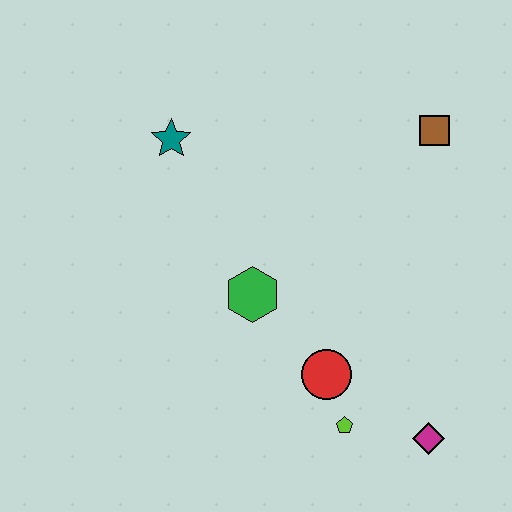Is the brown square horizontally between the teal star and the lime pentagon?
No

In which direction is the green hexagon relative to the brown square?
The green hexagon is to the left of the brown square.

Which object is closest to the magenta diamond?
The lime pentagon is closest to the magenta diamond.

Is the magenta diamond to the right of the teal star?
Yes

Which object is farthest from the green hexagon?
The brown square is farthest from the green hexagon.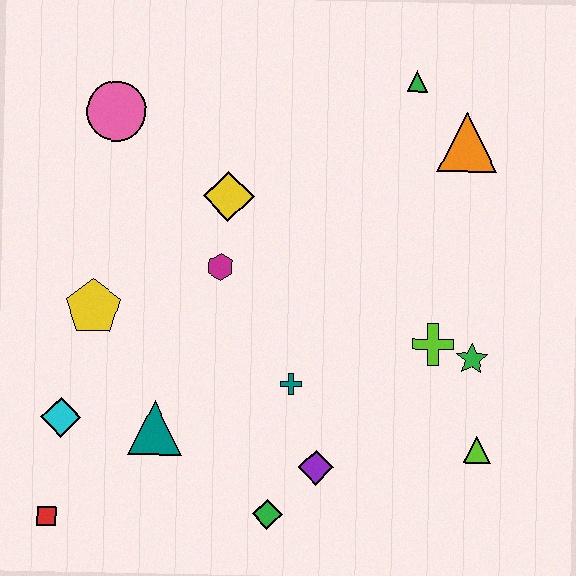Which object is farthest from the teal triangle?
The green triangle is farthest from the teal triangle.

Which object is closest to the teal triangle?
The cyan diamond is closest to the teal triangle.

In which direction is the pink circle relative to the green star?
The pink circle is to the left of the green star.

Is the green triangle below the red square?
No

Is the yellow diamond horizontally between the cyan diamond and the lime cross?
Yes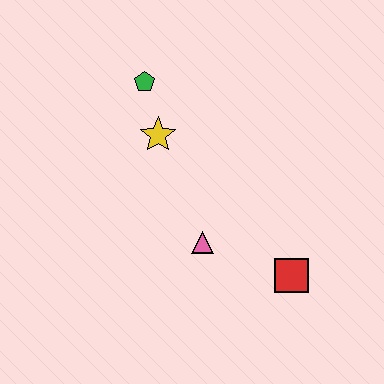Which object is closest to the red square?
The pink triangle is closest to the red square.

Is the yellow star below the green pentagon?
Yes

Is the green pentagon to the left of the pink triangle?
Yes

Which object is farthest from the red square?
The green pentagon is farthest from the red square.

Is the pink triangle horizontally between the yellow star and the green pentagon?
No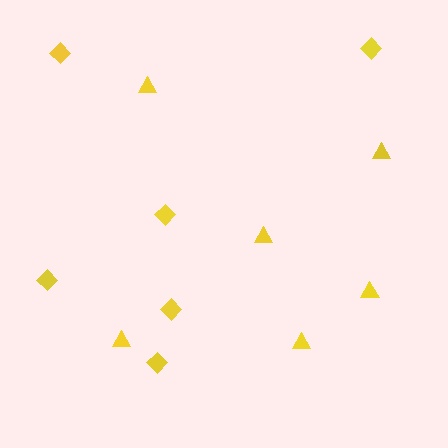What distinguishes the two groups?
There are 2 groups: one group of triangles (6) and one group of diamonds (6).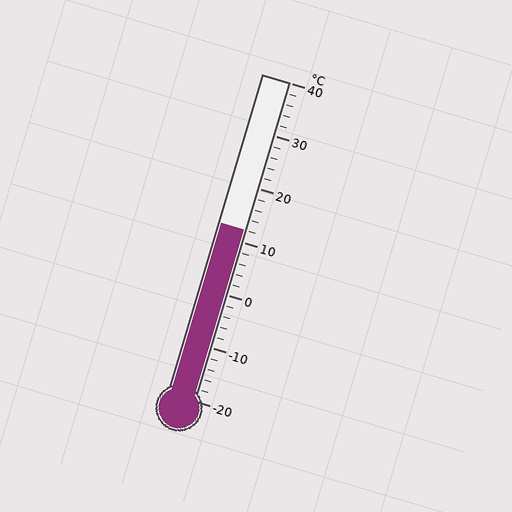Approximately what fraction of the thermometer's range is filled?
The thermometer is filled to approximately 55% of its range.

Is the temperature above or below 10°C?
The temperature is above 10°C.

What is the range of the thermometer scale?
The thermometer scale ranges from -20°C to 40°C.